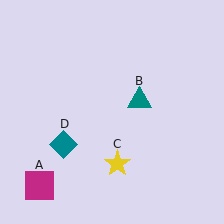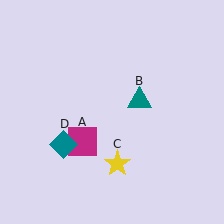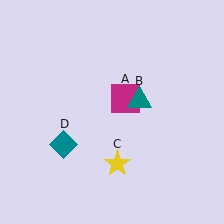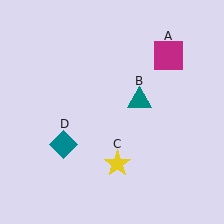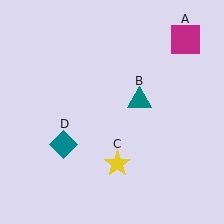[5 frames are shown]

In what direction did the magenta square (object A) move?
The magenta square (object A) moved up and to the right.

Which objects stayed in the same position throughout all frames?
Teal triangle (object B) and yellow star (object C) and teal diamond (object D) remained stationary.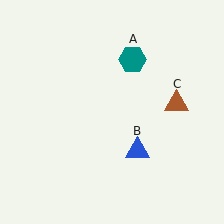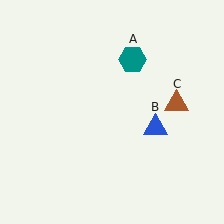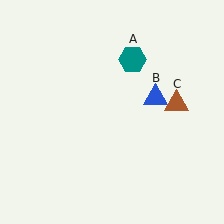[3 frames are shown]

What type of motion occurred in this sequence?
The blue triangle (object B) rotated counterclockwise around the center of the scene.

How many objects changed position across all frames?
1 object changed position: blue triangle (object B).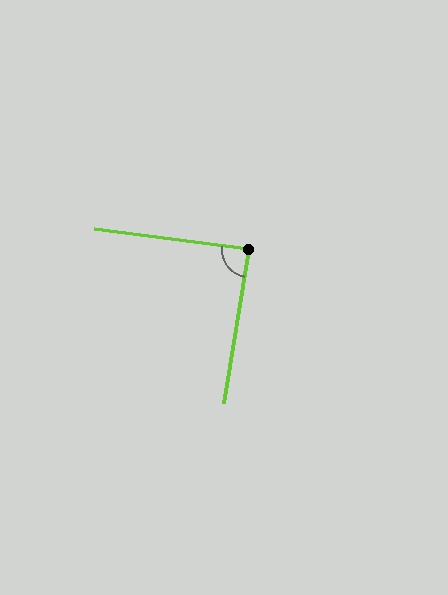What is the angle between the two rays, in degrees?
Approximately 88 degrees.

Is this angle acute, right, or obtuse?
It is approximately a right angle.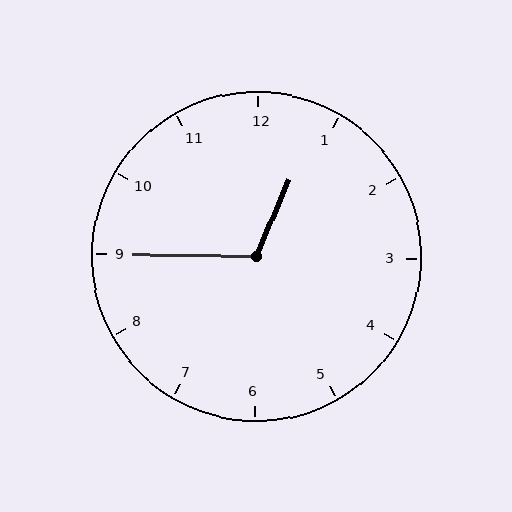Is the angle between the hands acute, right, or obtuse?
It is obtuse.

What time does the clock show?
12:45.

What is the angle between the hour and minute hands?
Approximately 112 degrees.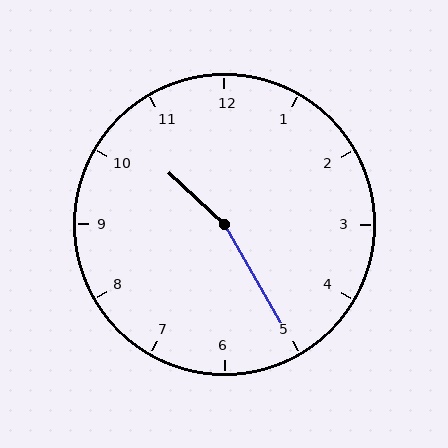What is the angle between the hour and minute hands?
Approximately 162 degrees.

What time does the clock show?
10:25.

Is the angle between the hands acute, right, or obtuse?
It is obtuse.